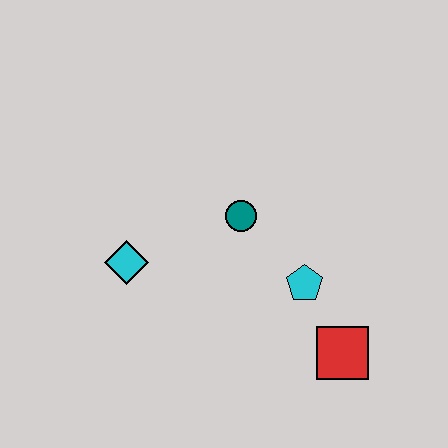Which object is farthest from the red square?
The cyan diamond is farthest from the red square.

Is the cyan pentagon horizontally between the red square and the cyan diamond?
Yes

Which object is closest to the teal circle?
The cyan pentagon is closest to the teal circle.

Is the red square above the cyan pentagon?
No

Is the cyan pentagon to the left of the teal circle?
No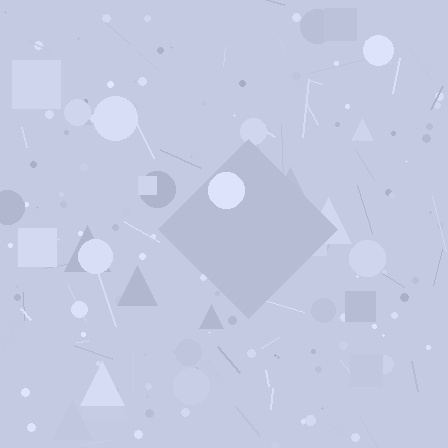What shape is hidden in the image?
A diamond is hidden in the image.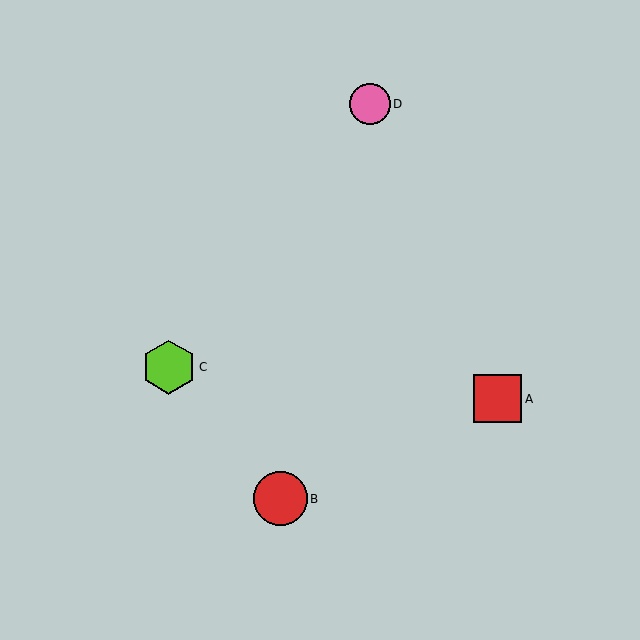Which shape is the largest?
The lime hexagon (labeled C) is the largest.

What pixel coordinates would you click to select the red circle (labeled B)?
Click at (280, 499) to select the red circle B.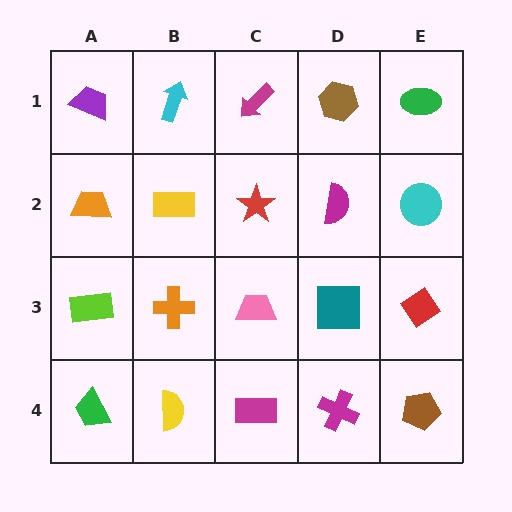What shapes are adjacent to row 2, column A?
A purple trapezoid (row 1, column A), a lime rectangle (row 3, column A), a yellow rectangle (row 2, column B).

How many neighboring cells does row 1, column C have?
3.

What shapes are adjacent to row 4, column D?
A teal square (row 3, column D), a magenta rectangle (row 4, column C), a brown pentagon (row 4, column E).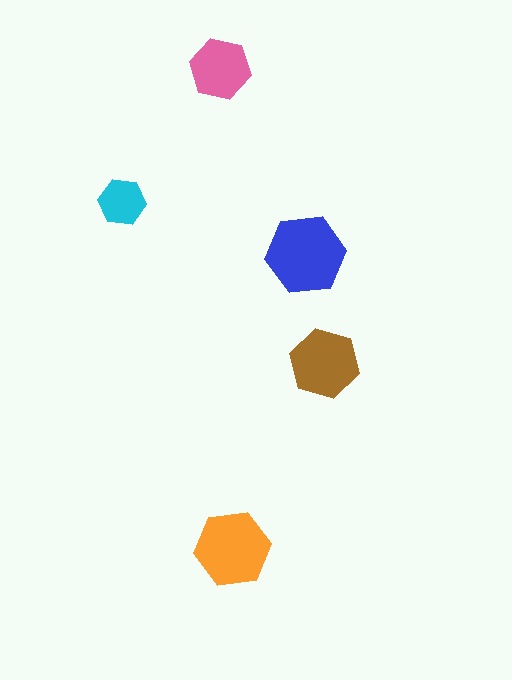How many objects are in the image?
There are 5 objects in the image.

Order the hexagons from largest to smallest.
the blue one, the orange one, the brown one, the pink one, the cyan one.